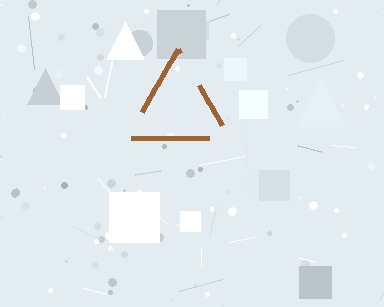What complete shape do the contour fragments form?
The contour fragments form a triangle.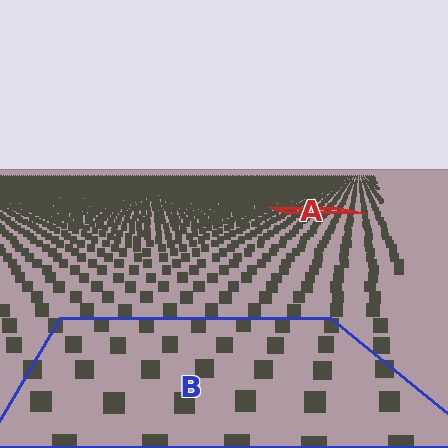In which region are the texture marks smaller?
The texture marks are smaller in region A, because it is farther away.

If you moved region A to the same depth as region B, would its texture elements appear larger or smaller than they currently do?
They would appear larger. At a closer depth, the same texture elements are projected at a bigger on-screen size.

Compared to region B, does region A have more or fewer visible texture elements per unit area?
Region A has more texture elements per unit area — they are packed more densely because it is farther away.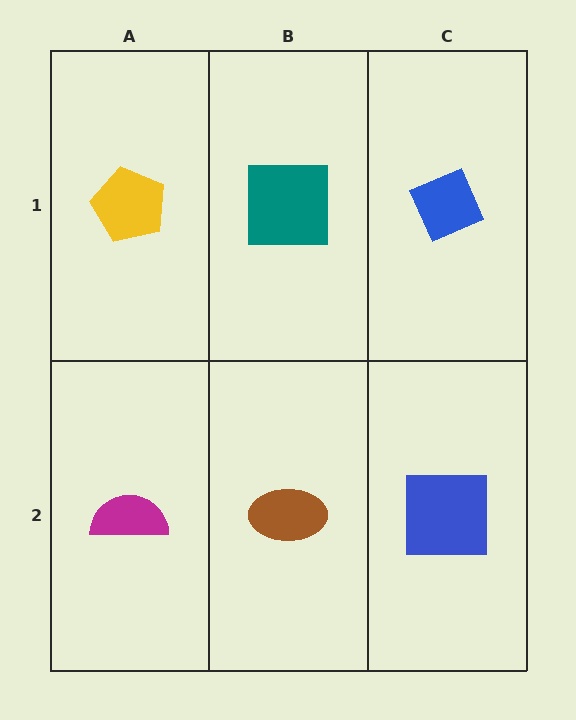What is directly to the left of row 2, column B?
A magenta semicircle.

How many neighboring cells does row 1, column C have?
2.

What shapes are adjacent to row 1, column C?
A blue square (row 2, column C), a teal square (row 1, column B).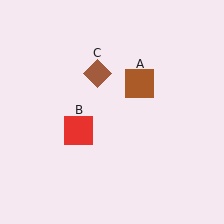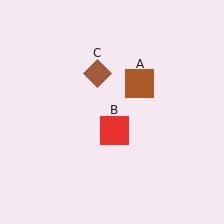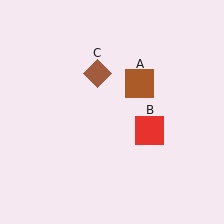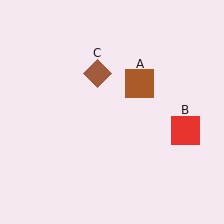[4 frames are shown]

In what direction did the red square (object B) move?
The red square (object B) moved right.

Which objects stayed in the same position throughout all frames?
Brown square (object A) and brown diamond (object C) remained stationary.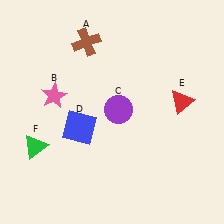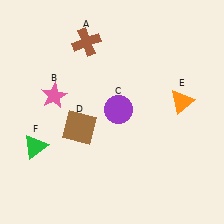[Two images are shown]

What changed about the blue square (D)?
In Image 1, D is blue. In Image 2, it changed to brown.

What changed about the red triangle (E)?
In Image 1, E is red. In Image 2, it changed to orange.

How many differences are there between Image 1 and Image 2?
There are 2 differences between the two images.